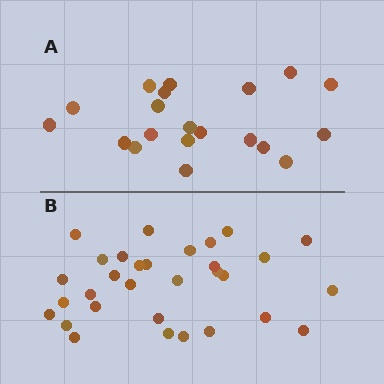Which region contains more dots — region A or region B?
Region B (the bottom region) has more dots.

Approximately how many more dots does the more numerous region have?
Region B has roughly 12 or so more dots than region A.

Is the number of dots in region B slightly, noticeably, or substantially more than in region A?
Region B has substantially more. The ratio is roughly 1.6 to 1.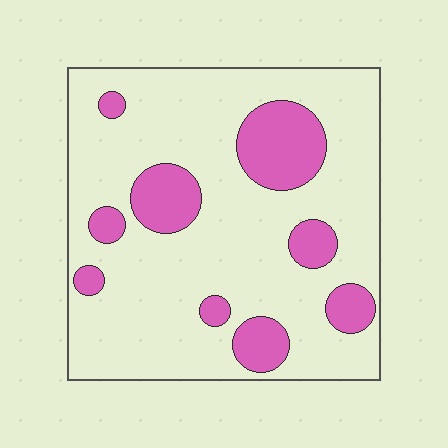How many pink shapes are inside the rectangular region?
9.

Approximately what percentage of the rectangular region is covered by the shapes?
Approximately 20%.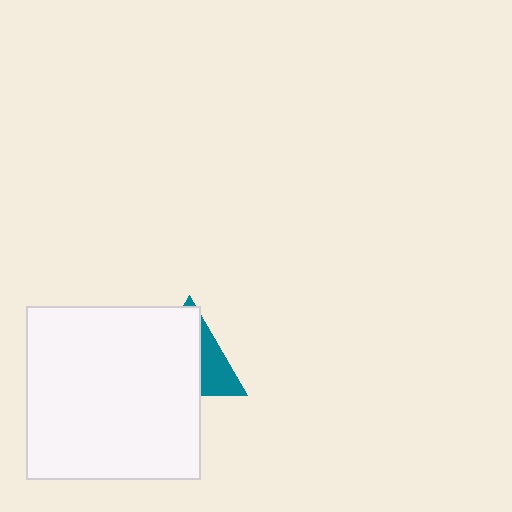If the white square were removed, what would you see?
You would see the complete teal triangle.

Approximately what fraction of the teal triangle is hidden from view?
Roughly 67% of the teal triangle is hidden behind the white square.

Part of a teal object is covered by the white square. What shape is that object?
It is a triangle.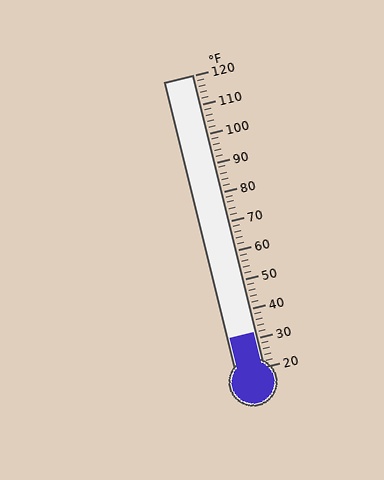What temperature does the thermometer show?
The thermometer shows approximately 32°F.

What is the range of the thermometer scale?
The thermometer scale ranges from 20°F to 120°F.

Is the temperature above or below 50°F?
The temperature is below 50°F.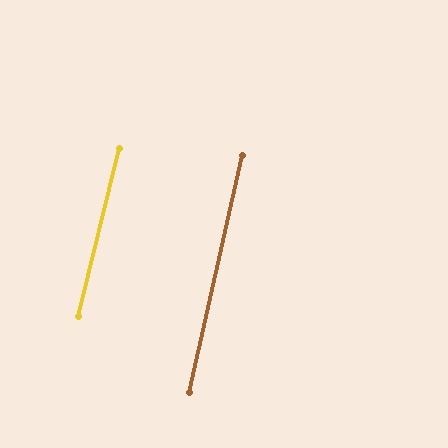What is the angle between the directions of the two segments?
Approximately 1 degree.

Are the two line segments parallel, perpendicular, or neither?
Parallel — their directions differ by only 1.2°.